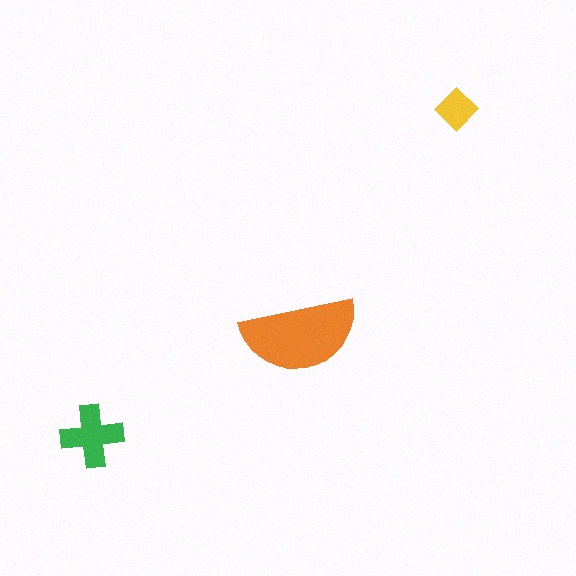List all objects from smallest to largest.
The yellow diamond, the green cross, the orange semicircle.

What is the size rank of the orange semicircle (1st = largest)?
1st.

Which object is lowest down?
The green cross is bottommost.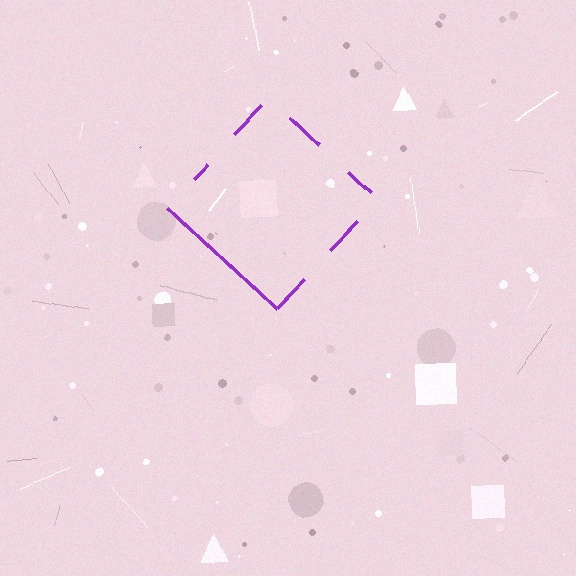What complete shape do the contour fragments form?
The contour fragments form a diamond.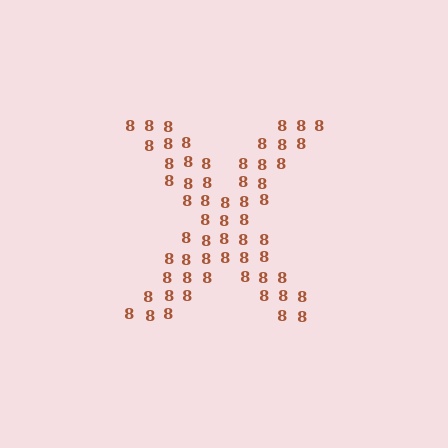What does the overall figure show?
The overall figure shows the letter X.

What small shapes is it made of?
It is made of small digit 8's.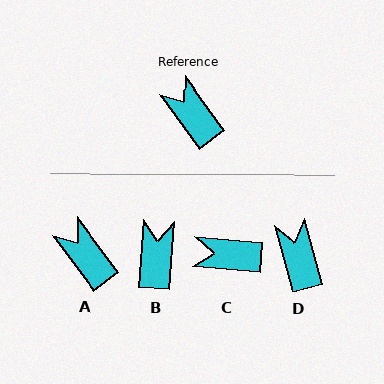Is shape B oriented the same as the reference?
No, it is off by about 41 degrees.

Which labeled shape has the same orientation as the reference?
A.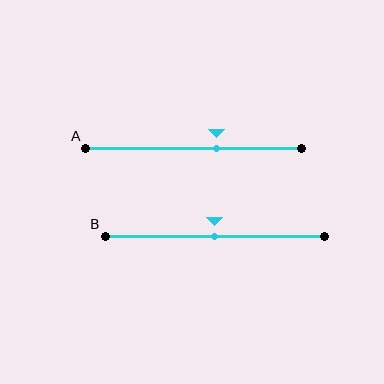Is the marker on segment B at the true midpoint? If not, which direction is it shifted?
Yes, the marker on segment B is at the true midpoint.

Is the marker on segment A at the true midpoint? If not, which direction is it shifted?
No, the marker on segment A is shifted to the right by about 11% of the segment length.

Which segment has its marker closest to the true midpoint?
Segment B has its marker closest to the true midpoint.